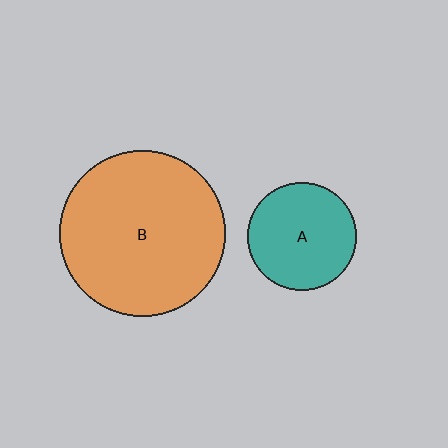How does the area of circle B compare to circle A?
Approximately 2.3 times.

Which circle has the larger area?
Circle B (orange).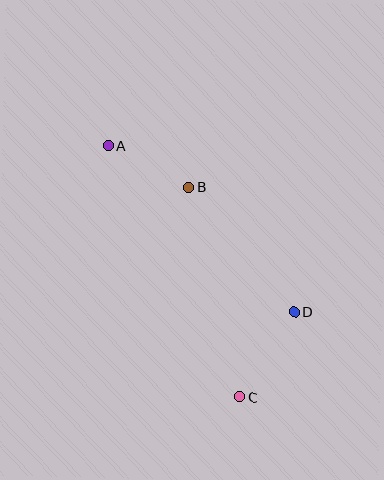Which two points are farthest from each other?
Points A and C are farthest from each other.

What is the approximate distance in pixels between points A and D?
The distance between A and D is approximately 249 pixels.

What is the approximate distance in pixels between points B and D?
The distance between B and D is approximately 163 pixels.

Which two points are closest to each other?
Points A and B are closest to each other.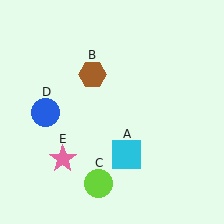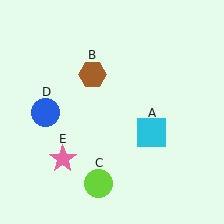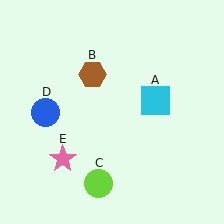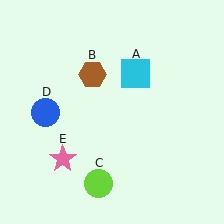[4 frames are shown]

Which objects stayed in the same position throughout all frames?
Brown hexagon (object B) and lime circle (object C) and blue circle (object D) and pink star (object E) remained stationary.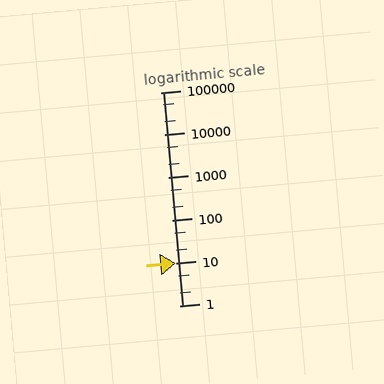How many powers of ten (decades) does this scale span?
The scale spans 5 decades, from 1 to 100000.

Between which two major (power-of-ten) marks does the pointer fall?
The pointer is between 1 and 10.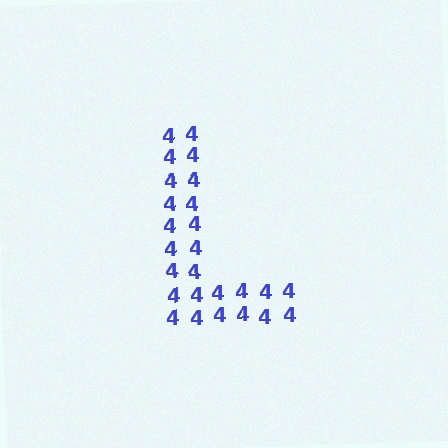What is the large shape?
The large shape is the letter L.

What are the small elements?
The small elements are digit 4's.